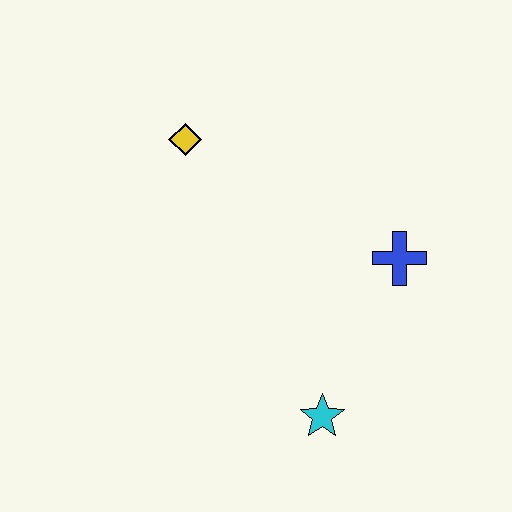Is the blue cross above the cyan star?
Yes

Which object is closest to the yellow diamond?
The blue cross is closest to the yellow diamond.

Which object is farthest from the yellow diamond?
The cyan star is farthest from the yellow diamond.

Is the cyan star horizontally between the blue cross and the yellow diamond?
Yes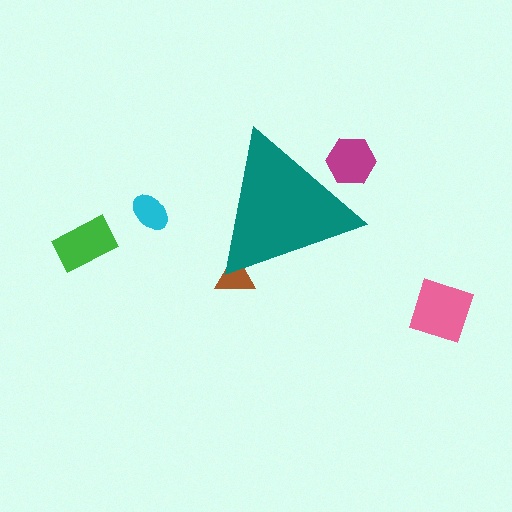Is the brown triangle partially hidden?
Yes, the brown triangle is partially hidden behind the teal triangle.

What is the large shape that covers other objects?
A teal triangle.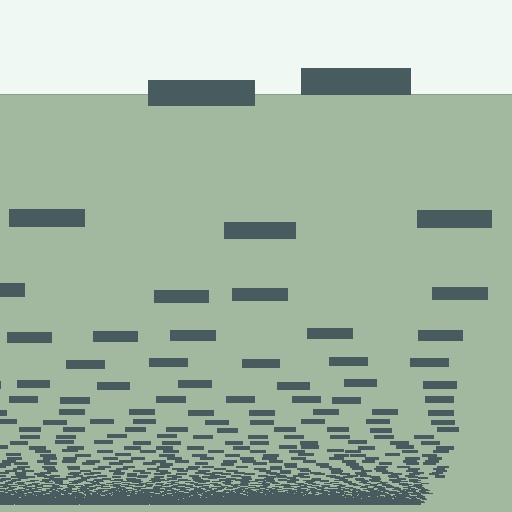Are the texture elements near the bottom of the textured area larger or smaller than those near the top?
Smaller. The gradient is inverted — elements near the bottom are smaller and denser.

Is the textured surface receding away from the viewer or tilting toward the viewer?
The surface appears to tilt toward the viewer. Texture elements get larger and sparser toward the top.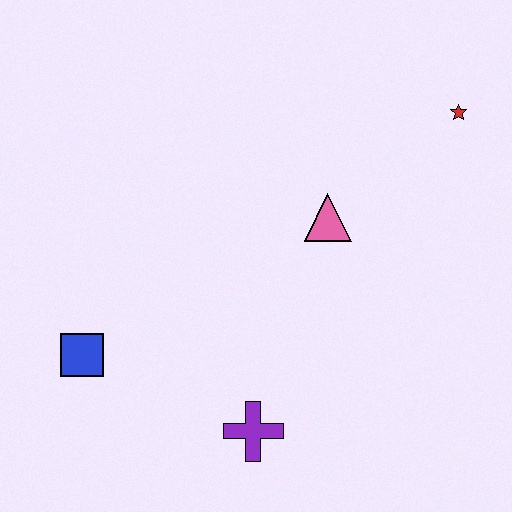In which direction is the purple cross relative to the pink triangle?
The purple cross is below the pink triangle.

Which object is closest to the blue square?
The purple cross is closest to the blue square.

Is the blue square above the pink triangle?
No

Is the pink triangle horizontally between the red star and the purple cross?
Yes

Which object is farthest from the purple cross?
The red star is farthest from the purple cross.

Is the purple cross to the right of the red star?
No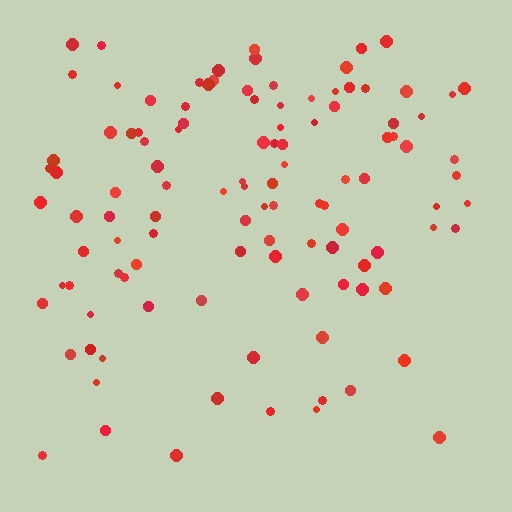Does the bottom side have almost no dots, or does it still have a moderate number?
Still a moderate number, just noticeably fewer than the top.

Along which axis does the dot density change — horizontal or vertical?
Vertical.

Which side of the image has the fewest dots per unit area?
The bottom.